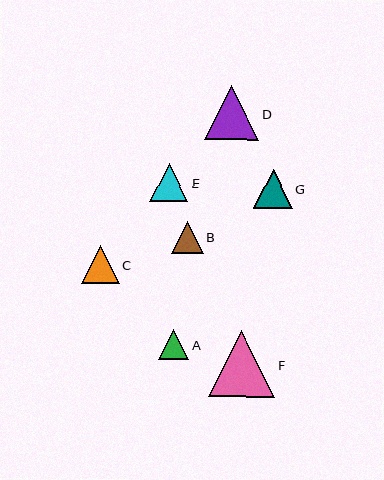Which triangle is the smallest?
Triangle A is the smallest with a size of approximately 30 pixels.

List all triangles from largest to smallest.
From largest to smallest: F, D, G, E, C, B, A.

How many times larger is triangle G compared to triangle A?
Triangle G is approximately 1.3 times the size of triangle A.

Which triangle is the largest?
Triangle F is the largest with a size of approximately 66 pixels.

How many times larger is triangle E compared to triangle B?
Triangle E is approximately 1.2 times the size of triangle B.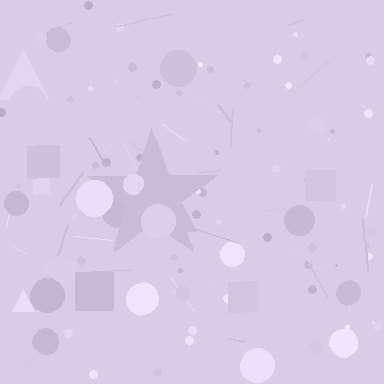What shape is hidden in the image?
A star is hidden in the image.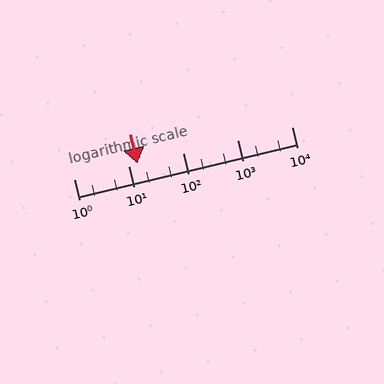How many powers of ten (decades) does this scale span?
The scale spans 4 decades, from 1 to 10000.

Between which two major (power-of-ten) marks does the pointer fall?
The pointer is between 10 and 100.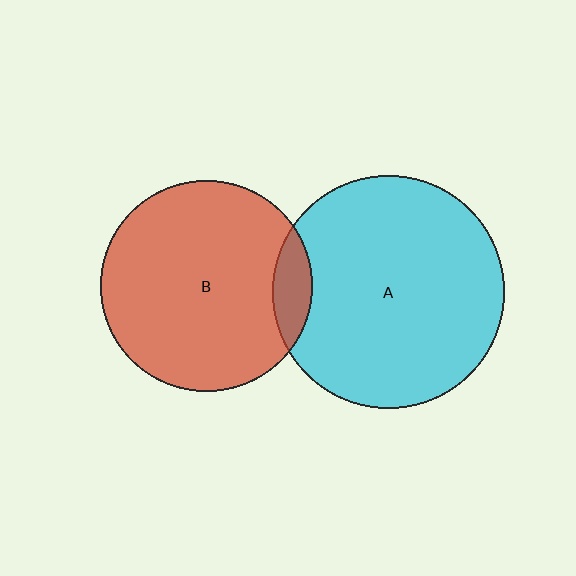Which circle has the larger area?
Circle A (cyan).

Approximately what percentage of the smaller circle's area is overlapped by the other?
Approximately 10%.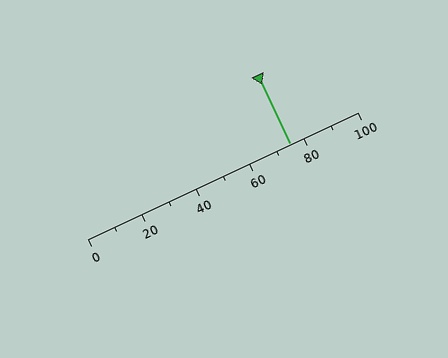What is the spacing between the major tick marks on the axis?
The major ticks are spaced 20 apart.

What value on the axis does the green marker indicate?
The marker indicates approximately 75.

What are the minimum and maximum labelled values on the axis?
The axis runs from 0 to 100.